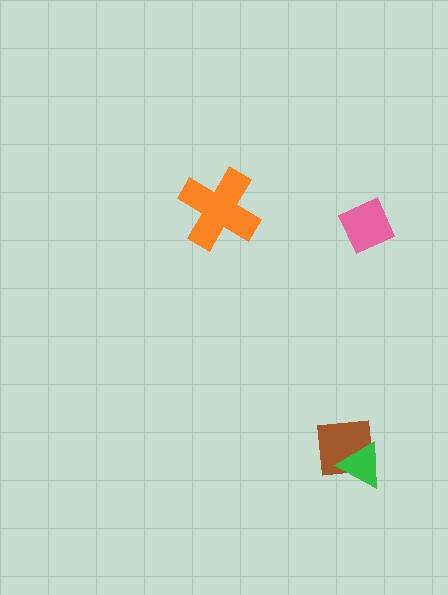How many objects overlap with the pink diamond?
0 objects overlap with the pink diamond.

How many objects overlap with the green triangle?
1 object overlaps with the green triangle.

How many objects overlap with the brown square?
1 object overlaps with the brown square.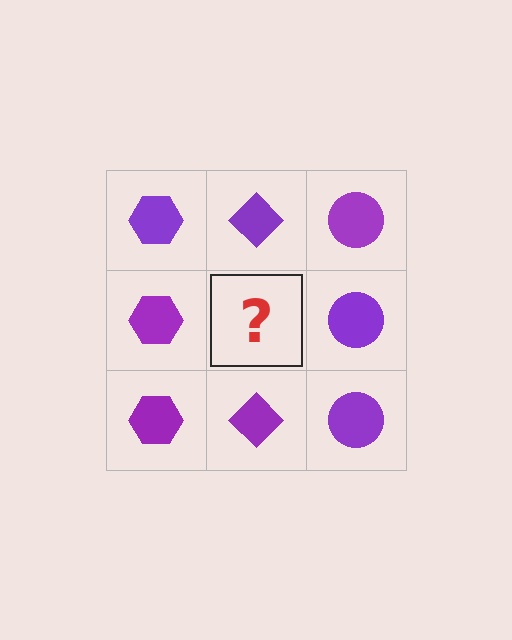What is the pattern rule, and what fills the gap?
The rule is that each column has a consistent shape. The gap should be filled with a purple diamond.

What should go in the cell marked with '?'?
The missing cell should contain a purple diamond.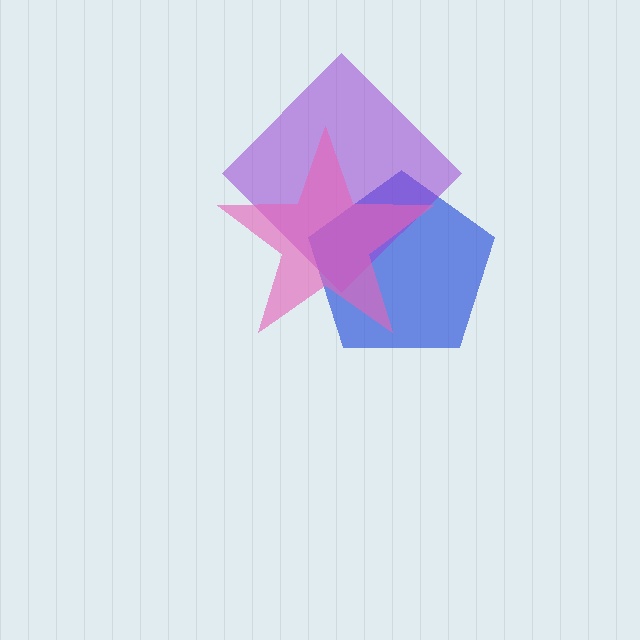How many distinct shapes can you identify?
There are 3 distinct shapes: a blue pentagon, a purple diamond, a pink star.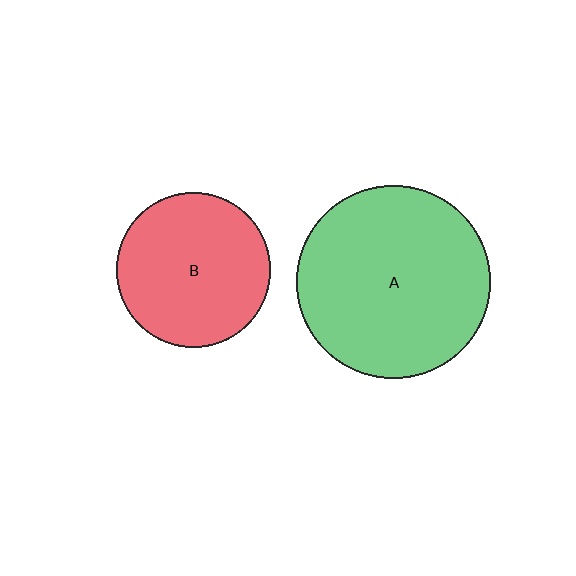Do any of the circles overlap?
No, none of the circles overlap.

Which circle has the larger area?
Circle A (green).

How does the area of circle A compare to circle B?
Approximately 1.6 times.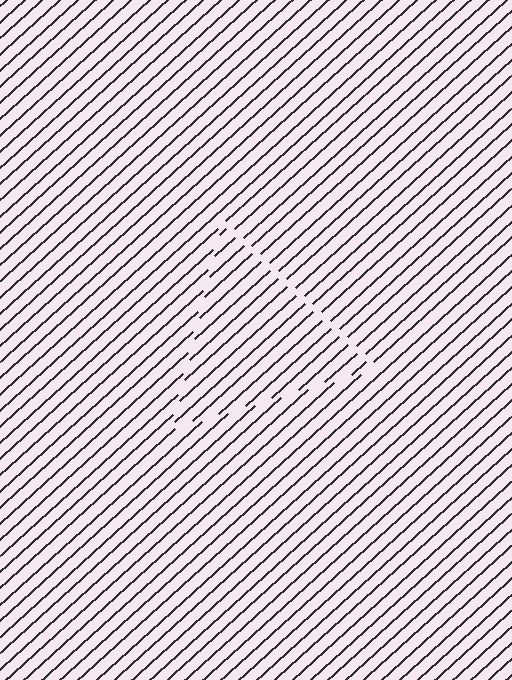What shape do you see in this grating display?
An illusory triangle. The interior of the shape contains the same grating, shifted by half a period — the contour is defined by the phase discontinuity where line-ends from the inner and outer gratings abut.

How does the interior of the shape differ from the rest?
The interior of the shape contains the same grating, shifted by half a period — the contour is defined by the phase discontinuity where line-ends from the inner and outer gratings abut.